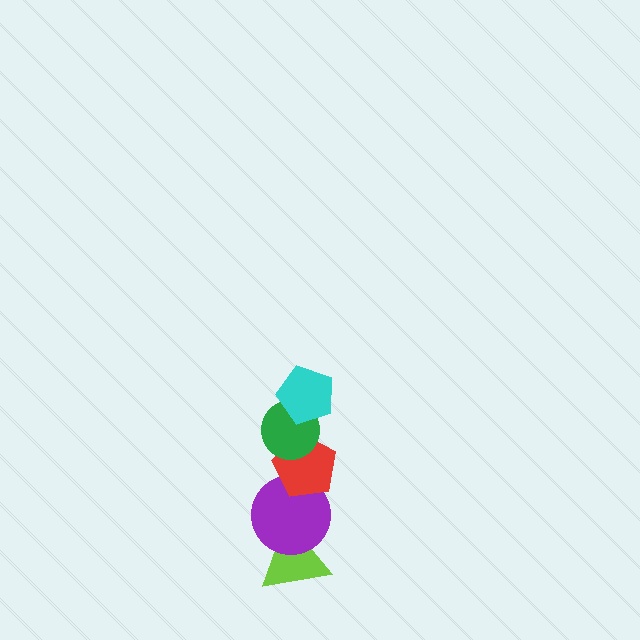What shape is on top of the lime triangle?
The purple circle is on top of the lime triangle.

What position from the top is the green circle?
The green circle is 2nd from the top.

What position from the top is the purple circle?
The purple circle is 4th from the top.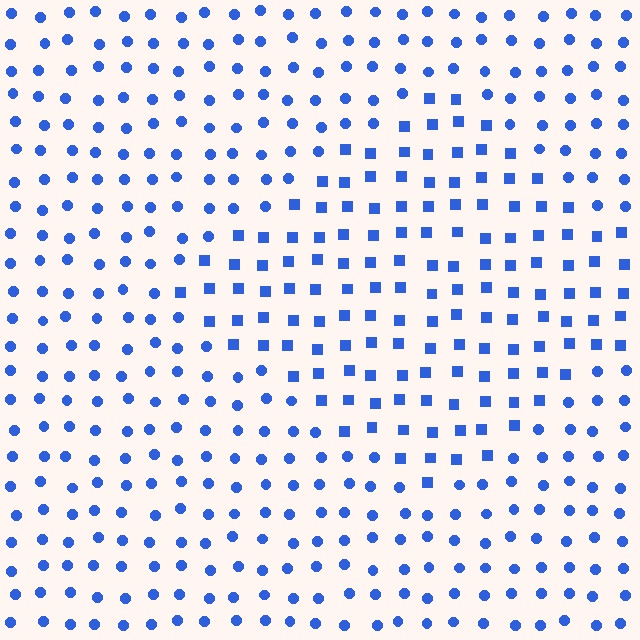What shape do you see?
I see a diamond.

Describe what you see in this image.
The image is filled with small blue elements arranged in a uniform grid. A diamond-shaped region contains squares, while the surrounding area contains circles. The boundary is defined purely by the change in element shape.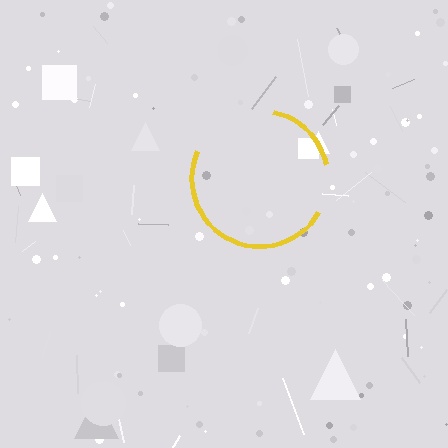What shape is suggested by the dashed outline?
The dashed outline suggests a circle.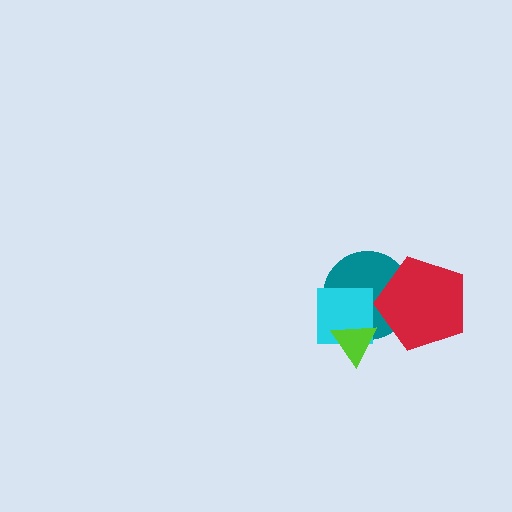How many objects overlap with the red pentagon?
1 object overlaps with the red pentagon.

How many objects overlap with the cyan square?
2 objects overlap with the cyan square.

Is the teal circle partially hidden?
Yes, it is partially covered by another shape.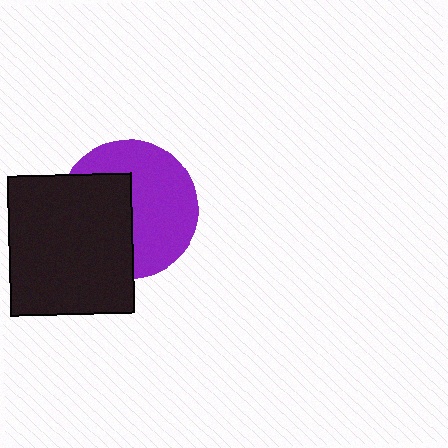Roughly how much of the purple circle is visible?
About half of it is visible (roughly 56%).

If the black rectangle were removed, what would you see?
You would see the complete purple circle.